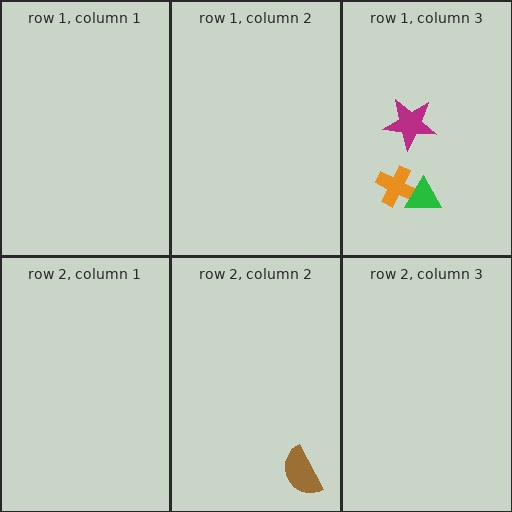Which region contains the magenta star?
The row 1, column 3 region.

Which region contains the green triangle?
The row 1, column 3 region.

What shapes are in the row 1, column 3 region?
The orange cross, the green triangle, the magenta star.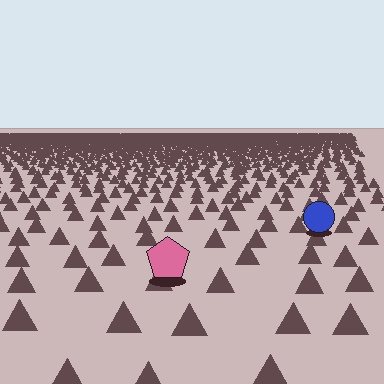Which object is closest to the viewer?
The pink pentagon is closest. The texture marks near it are larger and more spread out.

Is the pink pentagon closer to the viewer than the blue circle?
Yes. The pink pentagon is closer — you can tell from the texture gradient: the ground texture is coarser near it.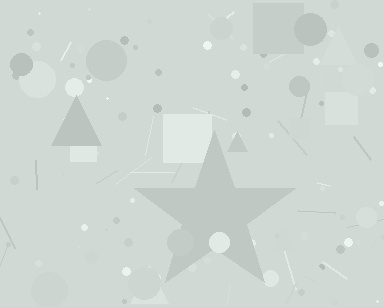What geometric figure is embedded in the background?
A star is embedded in the background.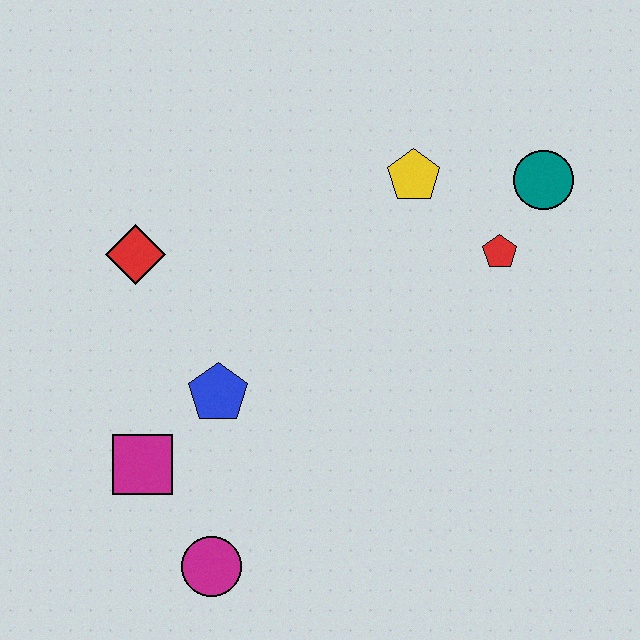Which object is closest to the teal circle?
The red pentagon is closest to the teal circle.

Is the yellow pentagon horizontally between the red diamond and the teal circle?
Yes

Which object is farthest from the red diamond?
The teal circle is farthest from the red diamond.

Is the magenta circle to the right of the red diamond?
Yes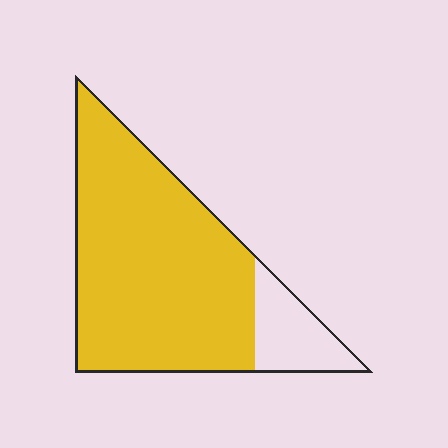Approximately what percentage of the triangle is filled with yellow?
Approximately 85%.